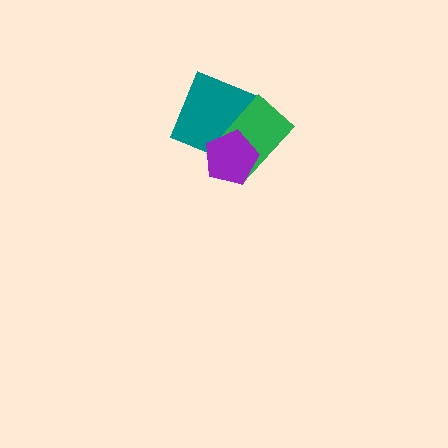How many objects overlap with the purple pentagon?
2 objects overlap with the purple pentagon.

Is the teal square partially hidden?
Yes, it is partially covered by another shape.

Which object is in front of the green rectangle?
The purple pentagon is in front of the green rectangle.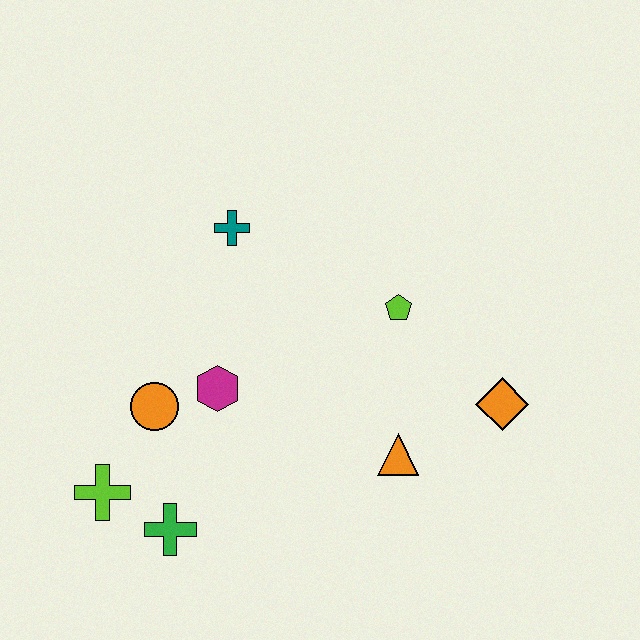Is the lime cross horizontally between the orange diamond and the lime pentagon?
No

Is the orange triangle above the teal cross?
No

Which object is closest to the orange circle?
The magenta hexagon is closest to the orange circle.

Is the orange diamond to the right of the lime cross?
Yes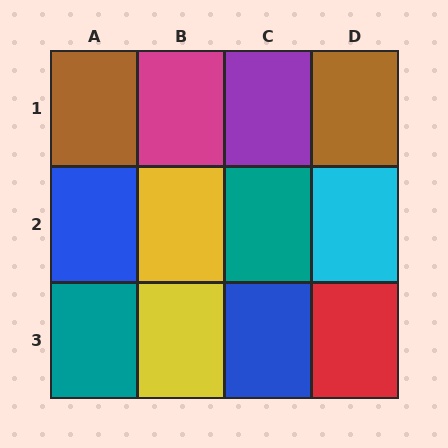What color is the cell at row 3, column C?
Blue.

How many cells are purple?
1 cell is purple.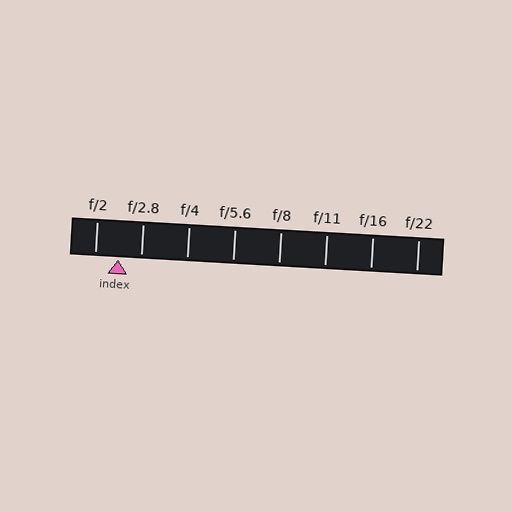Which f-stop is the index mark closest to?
The index mark is closest to f/2.8.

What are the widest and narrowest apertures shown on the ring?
The widest aperture shown is f/2 and the narrowest is f/22.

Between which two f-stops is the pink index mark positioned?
The index mark is between f/2 and f/2.8.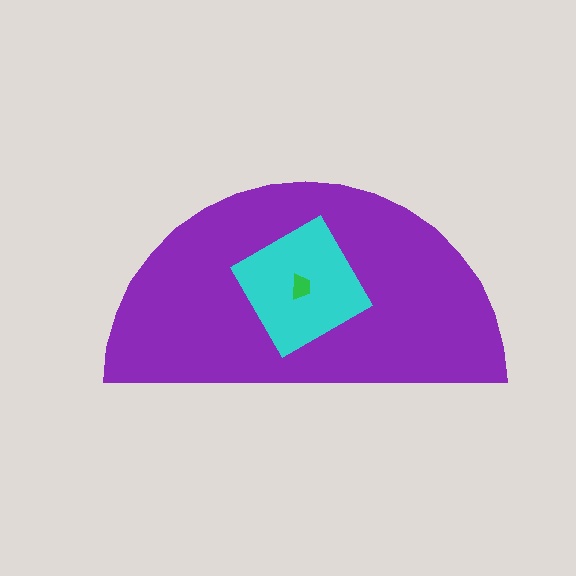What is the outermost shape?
The purple semicircle.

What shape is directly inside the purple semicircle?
The cyan diamond.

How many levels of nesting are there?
3.